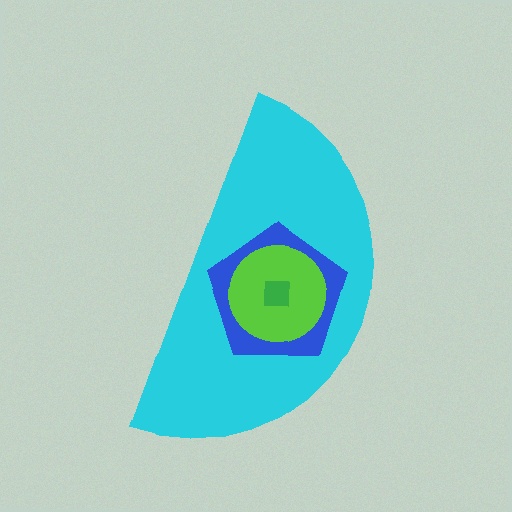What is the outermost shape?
The cyan semicircle.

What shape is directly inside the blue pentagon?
The lime circle.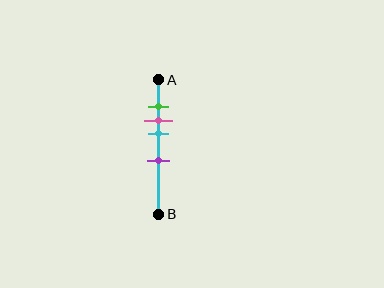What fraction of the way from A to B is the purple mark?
The purple mark is approximately 60% (0.6) of the way from A to B.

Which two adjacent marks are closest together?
The green and pink marks are the closest adjacent pair.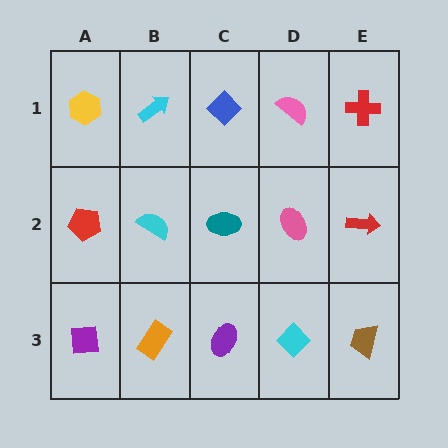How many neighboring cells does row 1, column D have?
3.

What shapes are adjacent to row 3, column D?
A pink ellipse (row 2, column D), a purple ellipse (row 3, column C), a brown trapezoid (row 3, column E).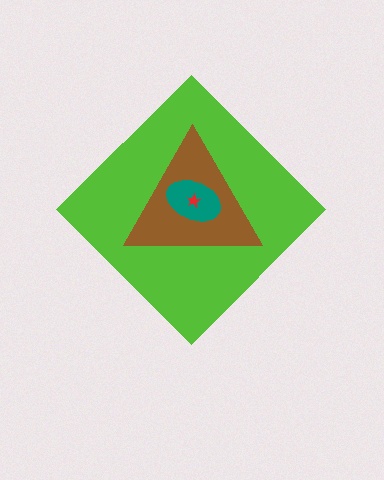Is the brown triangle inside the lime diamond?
Yes.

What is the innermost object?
The red star.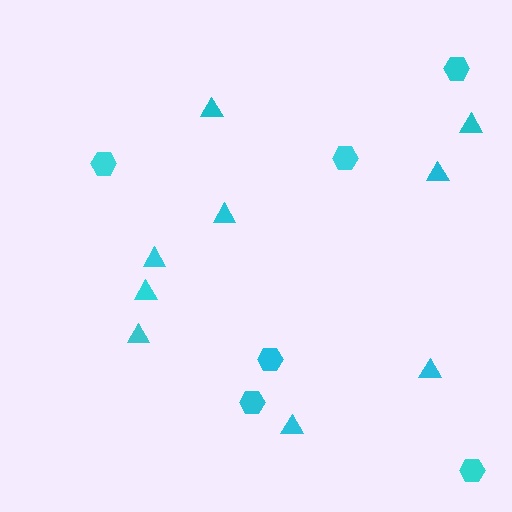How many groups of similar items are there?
There are 2 groups: one group of hexagons (6) and one group of triangles (9).